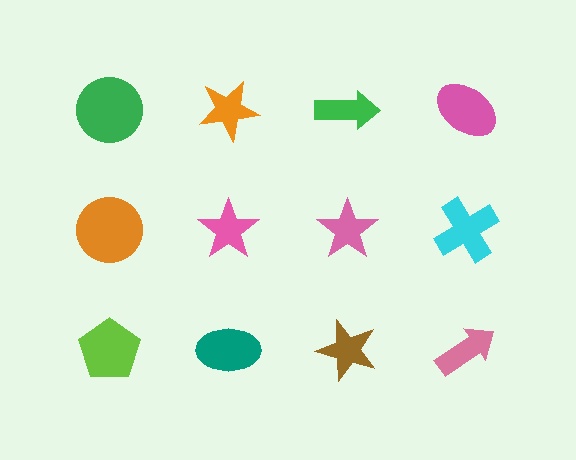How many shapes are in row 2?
4 shapes.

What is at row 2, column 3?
A pink star.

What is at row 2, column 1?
An orange circle.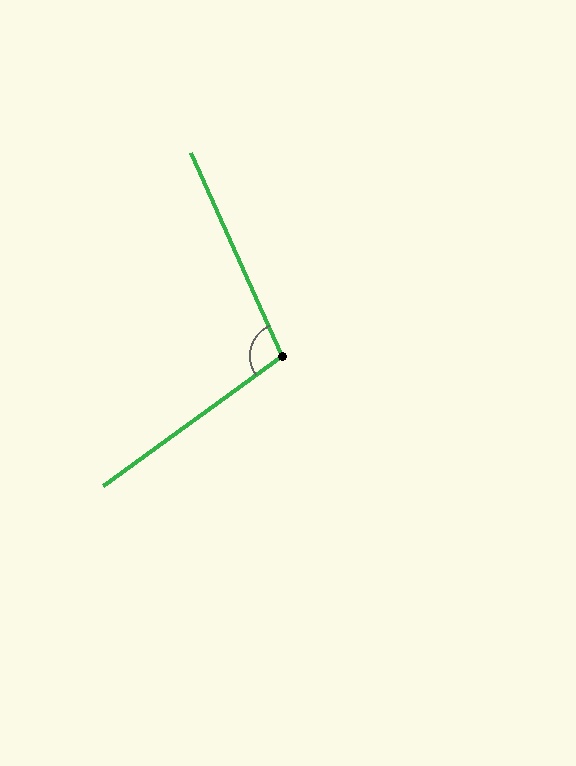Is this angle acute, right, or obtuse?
It is obtuse.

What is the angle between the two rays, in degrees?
Approximately 102 degrees.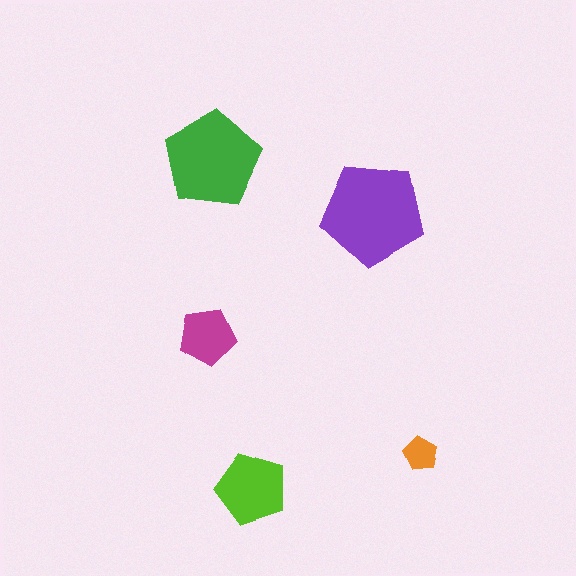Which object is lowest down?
The lime pentagon is bottommost.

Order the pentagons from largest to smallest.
the purple one, the green one, the lime one, the magenta one, the orange one.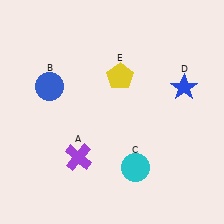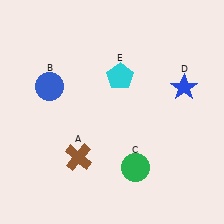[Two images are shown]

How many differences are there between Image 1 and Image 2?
There are 3 differences between the two images.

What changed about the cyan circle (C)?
In Image 1, C is cyan. In Image 2, it changed to green.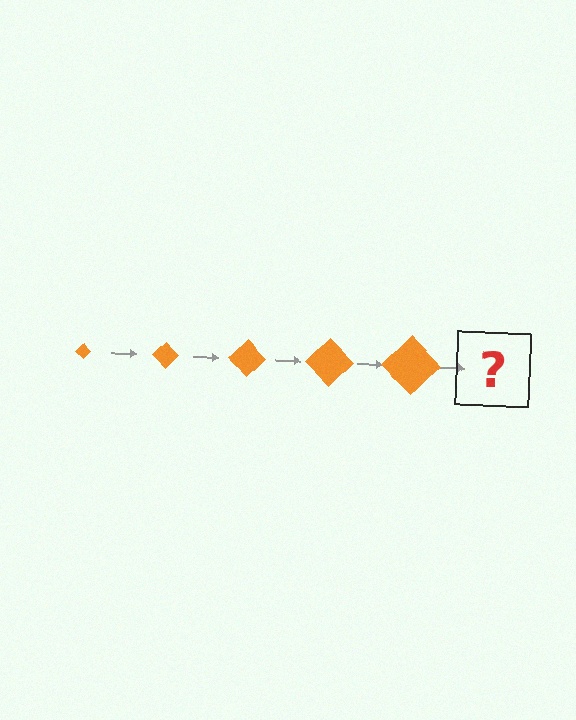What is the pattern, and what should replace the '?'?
The pattern is that the diamond gets progressively larger each step. The '?' should be an orange diamond, larger than the previous one.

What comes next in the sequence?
The next element should be an orange diamond, larger than the previous one.